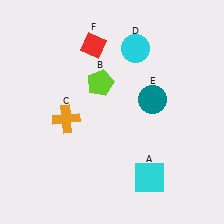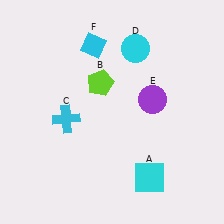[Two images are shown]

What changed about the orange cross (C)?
In Image 1, C is orange. In Image 2, it changed to cyan.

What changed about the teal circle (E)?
In Image 1, E is teal. In Image 2, it changed to purple.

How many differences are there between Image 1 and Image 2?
There are 3 differences between the two images.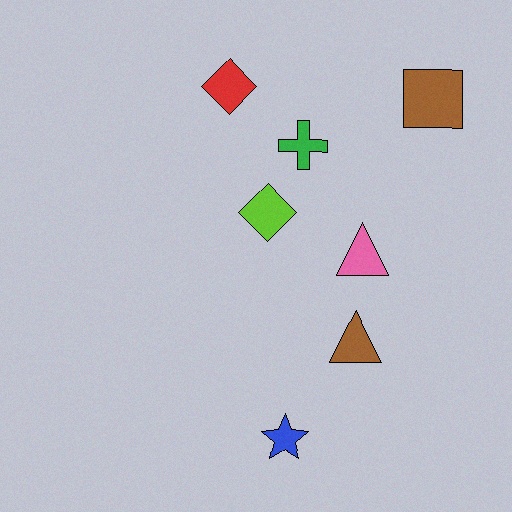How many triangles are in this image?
There are 2 triangles.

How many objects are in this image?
There are 7 objects.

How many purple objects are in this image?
There are no purple objects.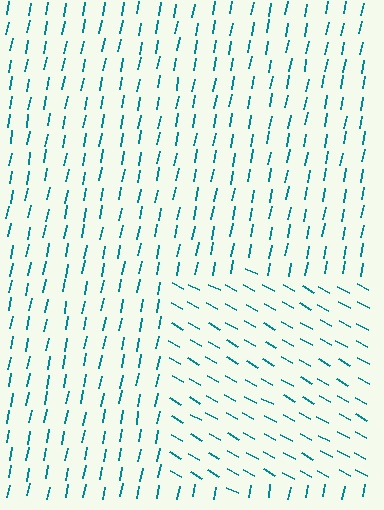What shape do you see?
I see a rectangle.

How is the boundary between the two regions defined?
The boundary is defined purely by a change in line orientation (approximately 72 degrees difference). All lines are the same color and thickness.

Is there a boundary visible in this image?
Yes, there is a texture boundary formed by a change in line orientation.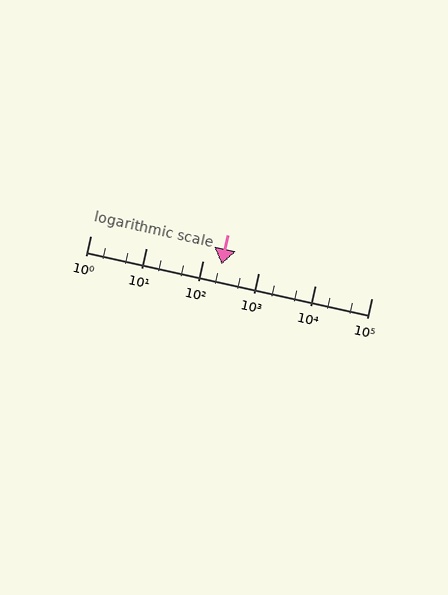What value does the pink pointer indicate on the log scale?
The pointer indicates approximately 220.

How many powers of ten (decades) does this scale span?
The scale spans 5 decades, from 1 to 100000.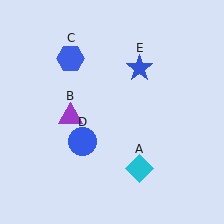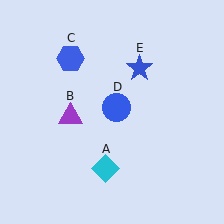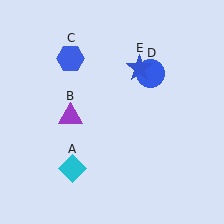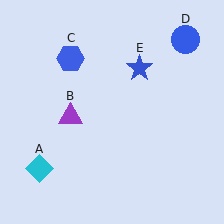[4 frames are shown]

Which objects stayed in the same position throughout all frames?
Purple triangle (object B) and blue hexagon (object C) and blue star (object E) remained stationary.